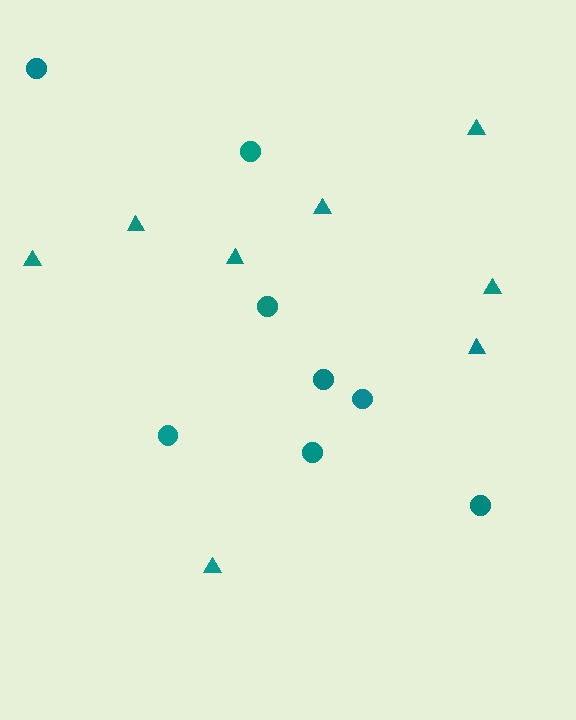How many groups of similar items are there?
There are 2 groups: one group of circles (8) and one group of triangles (8).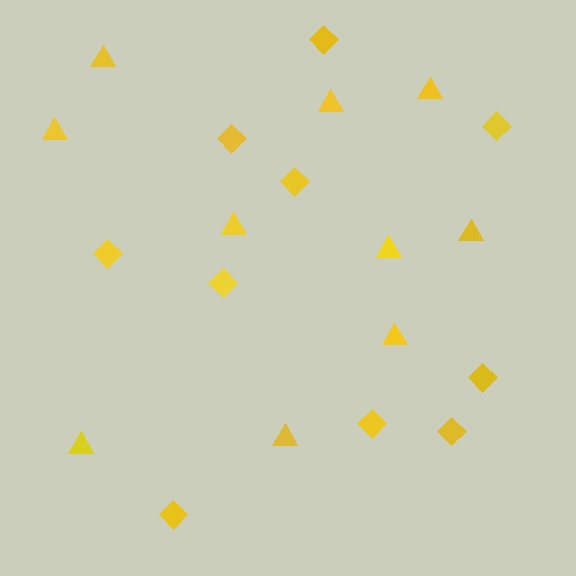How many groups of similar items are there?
There are 2 groups: one group of triangles (10) and one group of diamonds (10).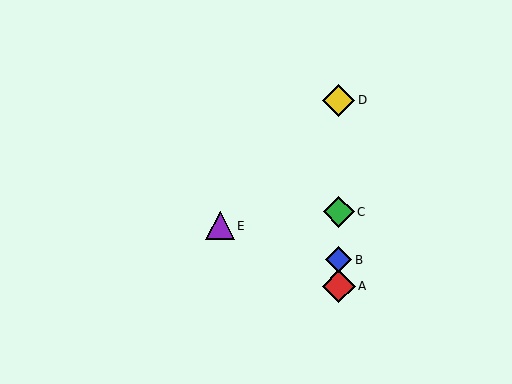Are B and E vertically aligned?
No, B is at x≈339 and E is at x≈220.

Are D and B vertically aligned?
Yes, both are at x≈339.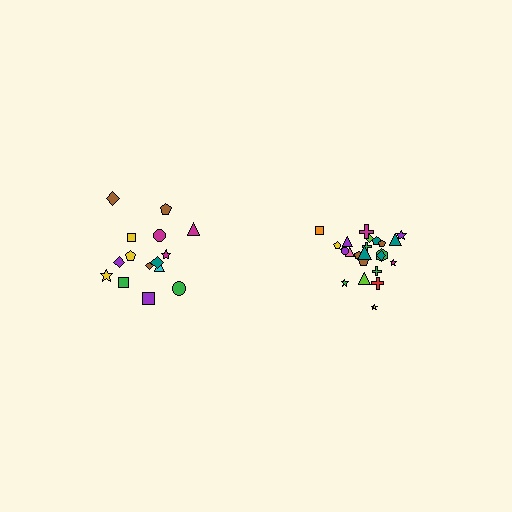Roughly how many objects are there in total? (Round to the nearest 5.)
Roughly 40 objects in total.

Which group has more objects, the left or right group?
The right group.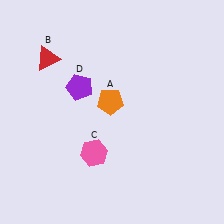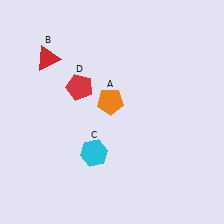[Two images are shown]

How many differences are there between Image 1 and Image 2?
There are 2 differences between the two images.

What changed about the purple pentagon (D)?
In Image 1, D is purple. In Image 2, it changed to red.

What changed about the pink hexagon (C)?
In Image 1, C is pink. In Image 2, it changed to cyan.